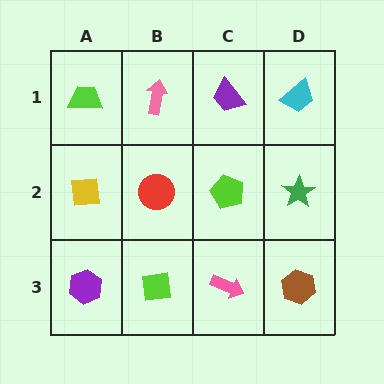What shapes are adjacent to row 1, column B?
A red circle (row 2, column B), a lime trapezoid (row 1, column A), a purple trapezoid (row 1, column C).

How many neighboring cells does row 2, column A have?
3.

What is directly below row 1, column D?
A green star.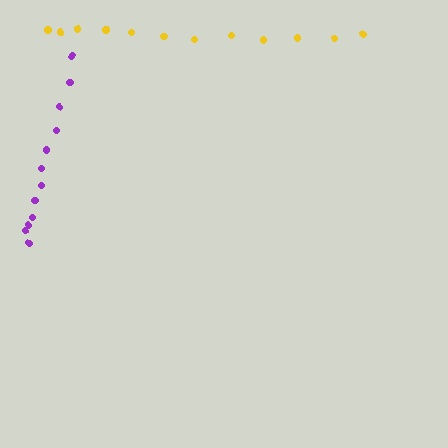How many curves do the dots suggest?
There are 2 distinct paths.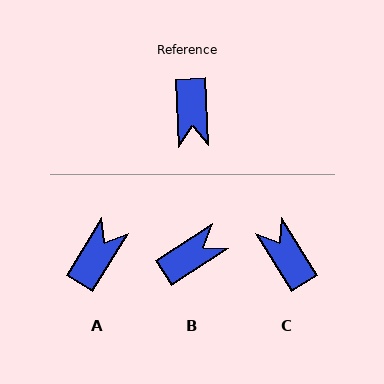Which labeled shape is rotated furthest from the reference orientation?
C, about 151 degrees away.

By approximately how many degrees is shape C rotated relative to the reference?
Approximately 151 degrees clockwise.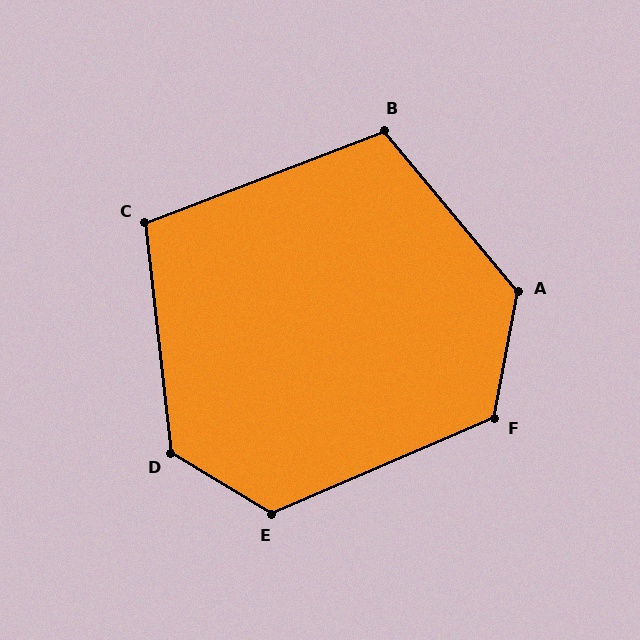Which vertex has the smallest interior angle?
C, at approximately 105 degrees.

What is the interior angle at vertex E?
Approximately 126 degrees (obtuse).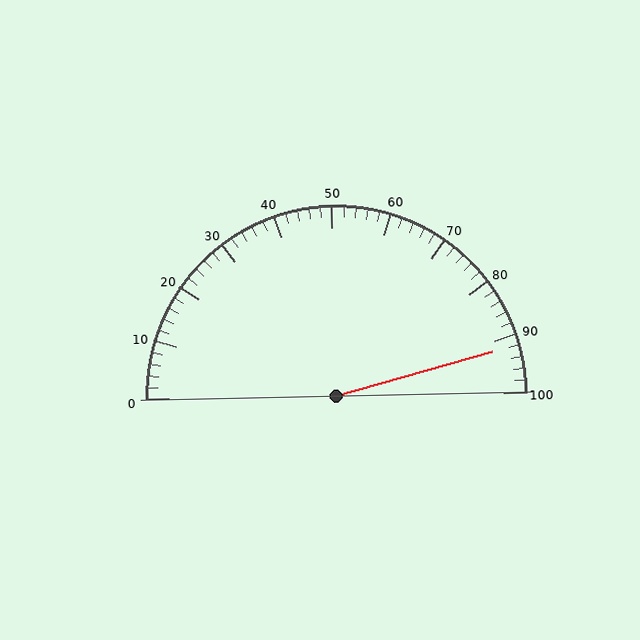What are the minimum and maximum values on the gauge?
The gauge ranges from 0 to 100.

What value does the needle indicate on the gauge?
The needle indicates approximately 92.